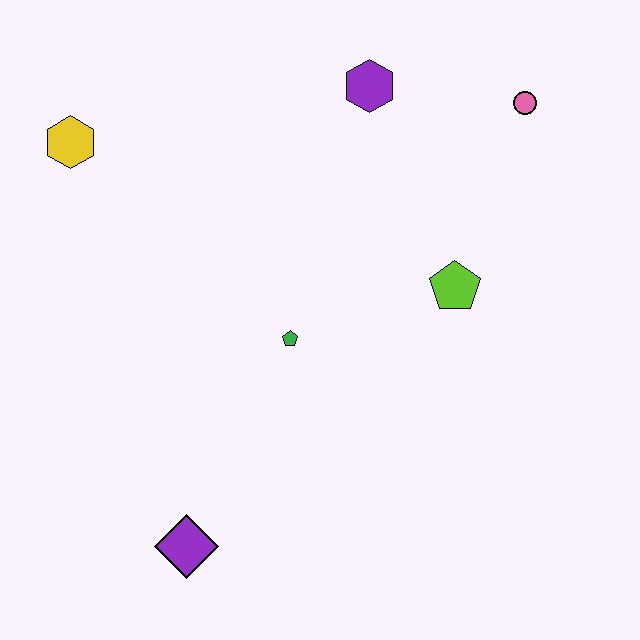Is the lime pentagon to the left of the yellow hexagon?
No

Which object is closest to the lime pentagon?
The green pentagon is closest to the lime pentagon.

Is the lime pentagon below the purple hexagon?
Yes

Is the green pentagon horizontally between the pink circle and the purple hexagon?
No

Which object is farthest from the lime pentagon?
The yellow hexagon is farthest from the lime pentagon.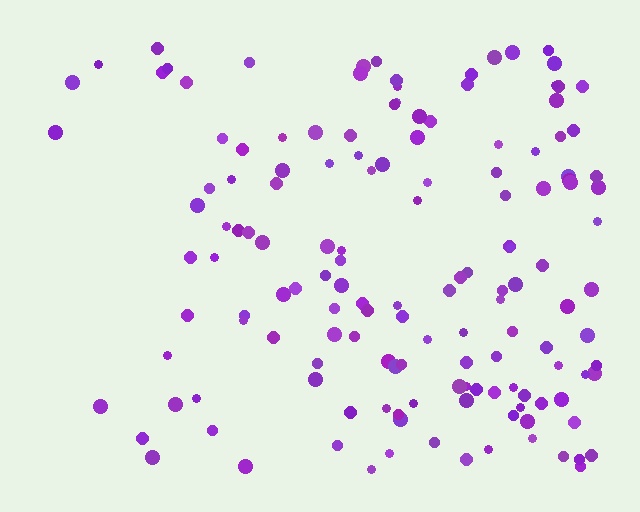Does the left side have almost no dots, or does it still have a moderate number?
Still a moderate number, just noticeably fewer than the right.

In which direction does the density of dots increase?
From left to right, with the right side densest.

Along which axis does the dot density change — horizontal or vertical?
Horizontal.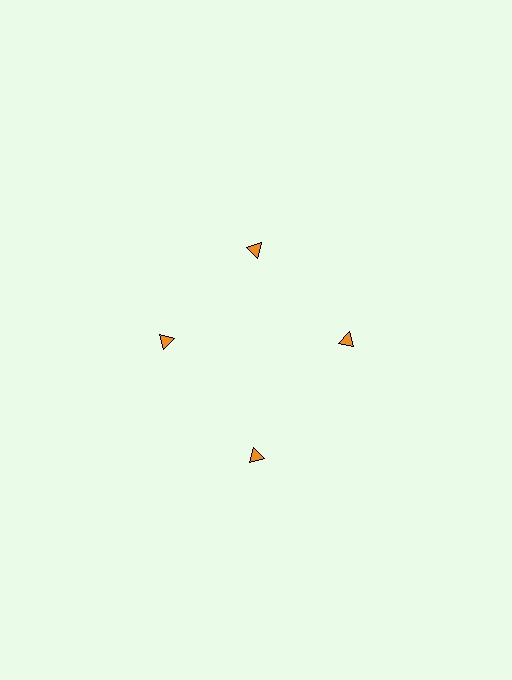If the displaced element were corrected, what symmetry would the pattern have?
It would have 4-fold rotational symmetry — the pattern would map onto itself every 90 degrees.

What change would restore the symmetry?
The symmetry would be restored by moving it inward, back onto the ring so that all 4 triangles sit at equal angles and equal distance from the center.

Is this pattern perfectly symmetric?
No. The 4 orange triangles are arranged in a ring, but one element near the 6 o'clock position is pushed outward from the center, breaking the 4-fold rotational symmetry.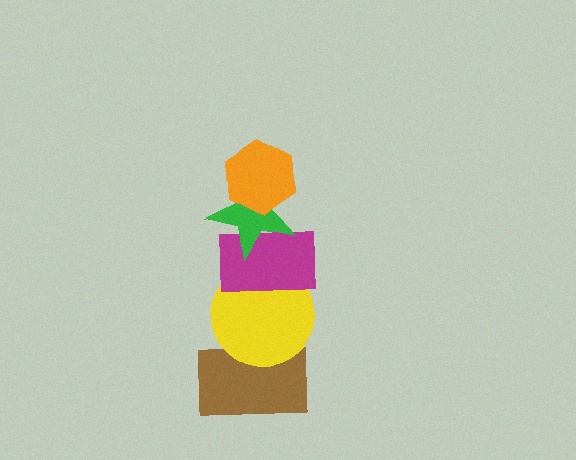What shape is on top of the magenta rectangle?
The green star is on top of the magenta rectangle.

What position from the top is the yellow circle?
The yellow circle is 4th from the top.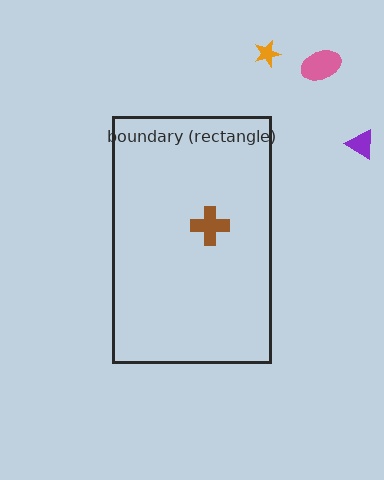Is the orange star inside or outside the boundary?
Outside.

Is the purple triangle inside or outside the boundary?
Outside.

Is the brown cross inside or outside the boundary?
Inside.